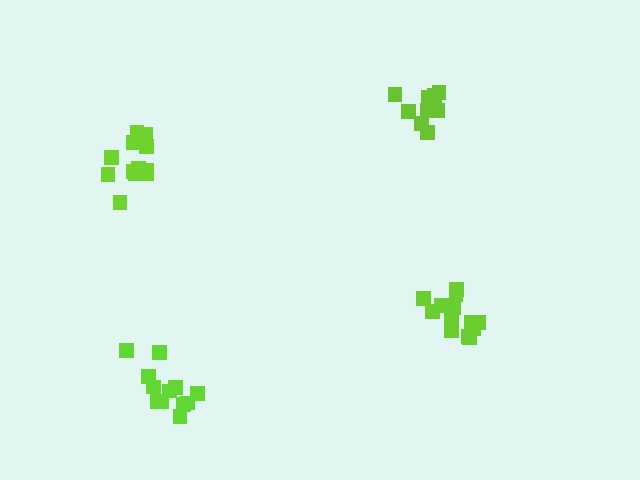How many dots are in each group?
Group 1: 13 dots, Group 2: 12 dots, Group 3: 9 dots, Group 4: 12 dots (46 total).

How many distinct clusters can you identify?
There are 4 distinct clusters.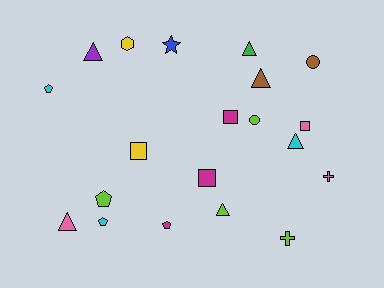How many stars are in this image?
There is 1 star.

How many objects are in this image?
There are 20 objects.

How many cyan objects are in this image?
There are 3 cyan objects.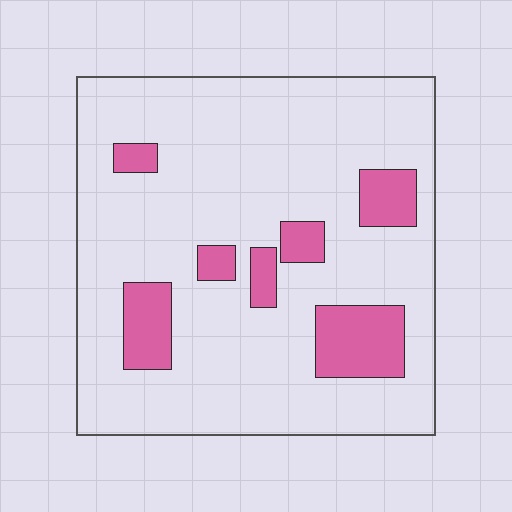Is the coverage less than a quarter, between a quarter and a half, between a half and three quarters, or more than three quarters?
Less than a quarter.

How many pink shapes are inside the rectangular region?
7.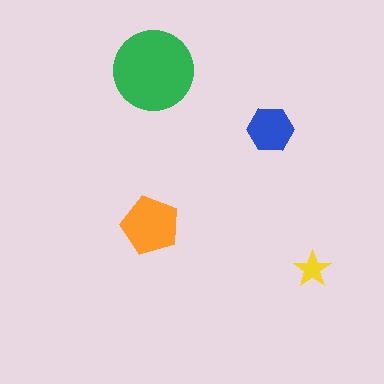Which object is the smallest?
The yellow star.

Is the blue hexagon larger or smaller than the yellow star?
Larger.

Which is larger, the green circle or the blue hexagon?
The green circle.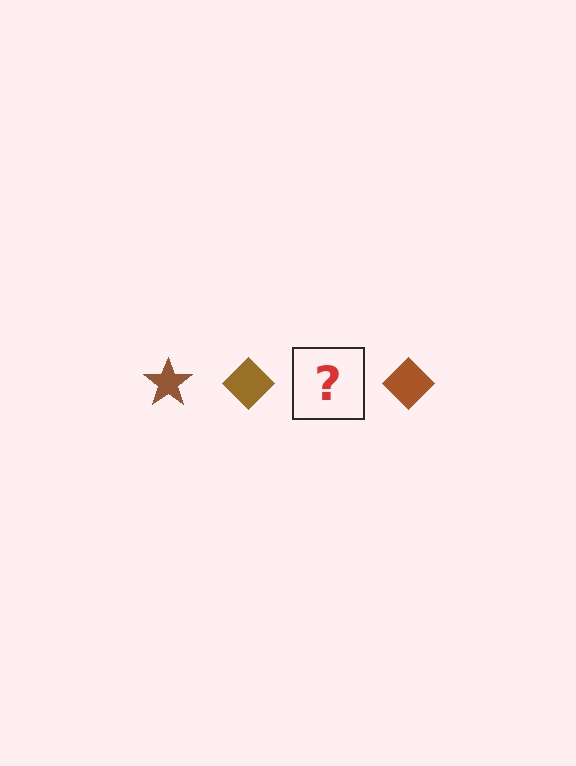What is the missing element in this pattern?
The missing element is a brown star.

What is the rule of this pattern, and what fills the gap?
The rule is that the pattern cycles through star, diamond shapes in brown. The gap should be filled with a brown star.